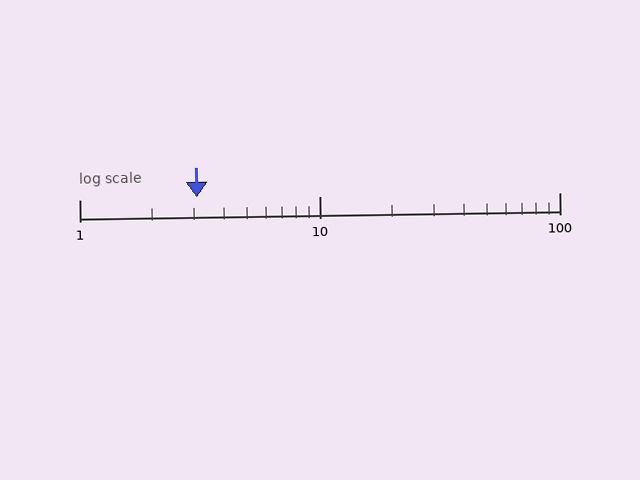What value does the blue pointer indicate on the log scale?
The pointer indicates approximately 3.1.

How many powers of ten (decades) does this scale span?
The scale spans 2 decades, from 1 to 100.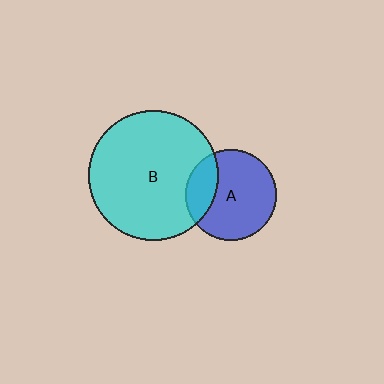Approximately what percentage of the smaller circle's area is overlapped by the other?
Approximately 25%.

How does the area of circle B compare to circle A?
Approximately 2.1 times.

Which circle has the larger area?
Circle B (cyan).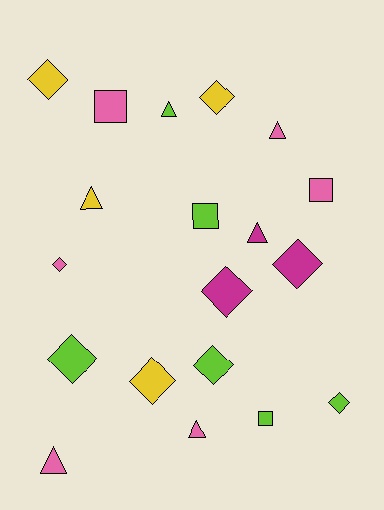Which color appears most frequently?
Pink, with 6 objects.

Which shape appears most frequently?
Diamond, with 9 objects.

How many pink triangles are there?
There are 3 pink triangles.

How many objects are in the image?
There are 19 objects.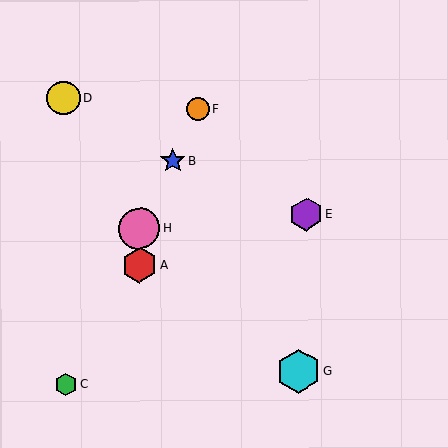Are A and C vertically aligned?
No, A is at x≈140 and C is at x≈66.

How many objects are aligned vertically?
2 objects (A, H) are aligned vertically.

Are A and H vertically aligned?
Yes, both are at x≈140.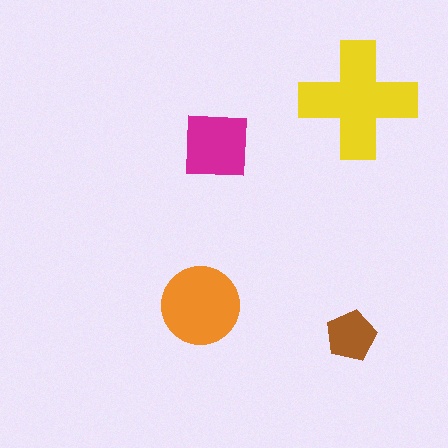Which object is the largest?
The yellow cross.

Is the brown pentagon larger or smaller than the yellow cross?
Smaller.